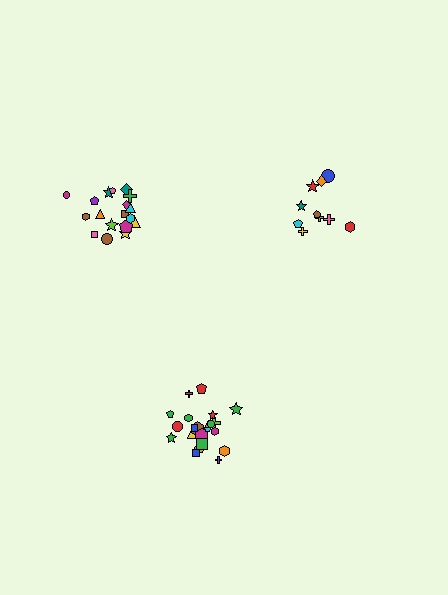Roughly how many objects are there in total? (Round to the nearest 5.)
Roughly 50 objects in total.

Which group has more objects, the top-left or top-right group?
The top-left group.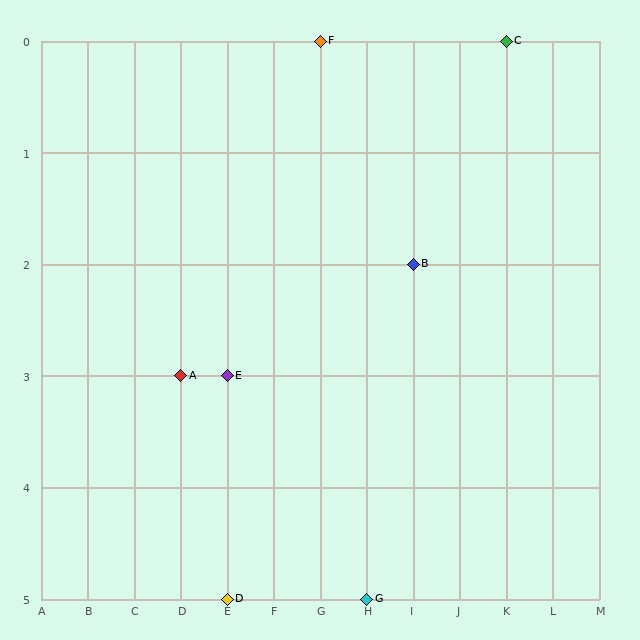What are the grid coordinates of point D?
Point D is at grid coordinates (E, 5).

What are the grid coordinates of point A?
Point A is at grid coordinates (D, 3).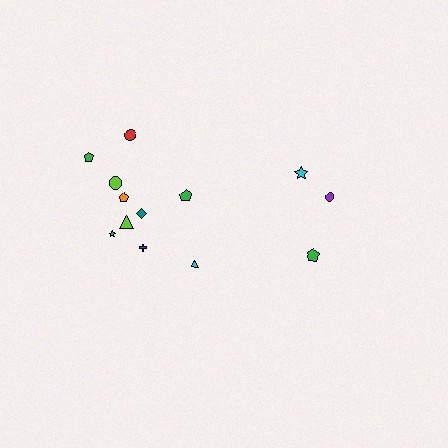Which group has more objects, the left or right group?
The left group.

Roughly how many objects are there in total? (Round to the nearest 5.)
Roughly 15 objects in total.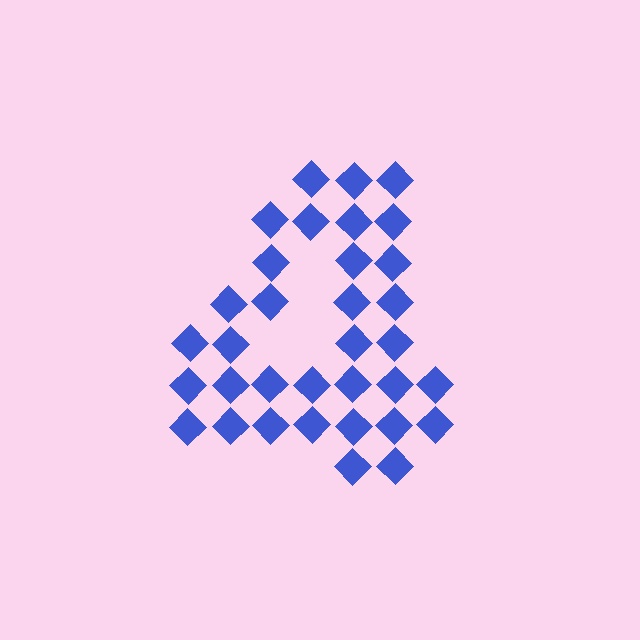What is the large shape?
The large shape is the digit 4.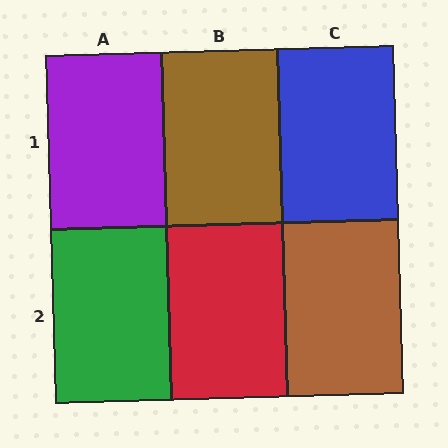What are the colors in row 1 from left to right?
Purple, brown, blue.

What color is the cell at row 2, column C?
Brown.